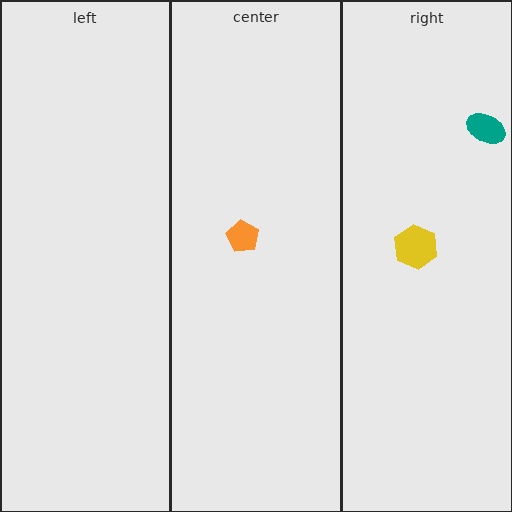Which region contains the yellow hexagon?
The right region.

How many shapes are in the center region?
1.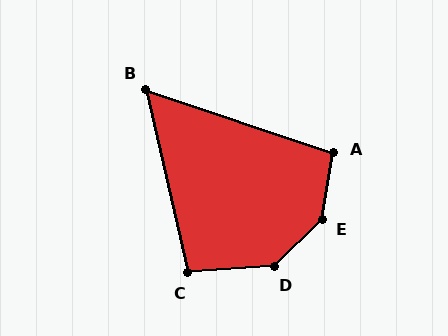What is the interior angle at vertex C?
Approximately 99 degrees (obtuse).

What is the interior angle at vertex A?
Approximately 99 degrees (obtuse).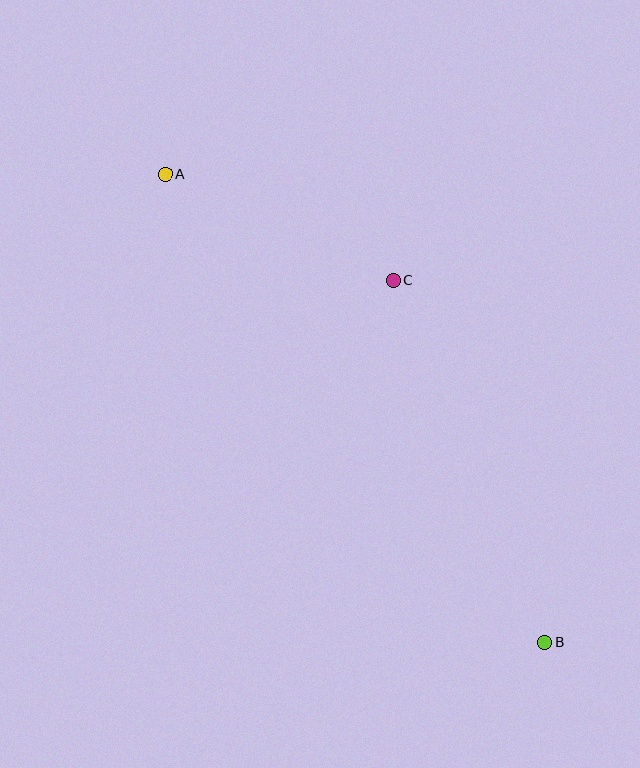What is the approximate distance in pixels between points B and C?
The distance between B and C is approximately 393 pixels.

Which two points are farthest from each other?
Points A and B are farthest from each other.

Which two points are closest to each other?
Points A and C are closest to each other.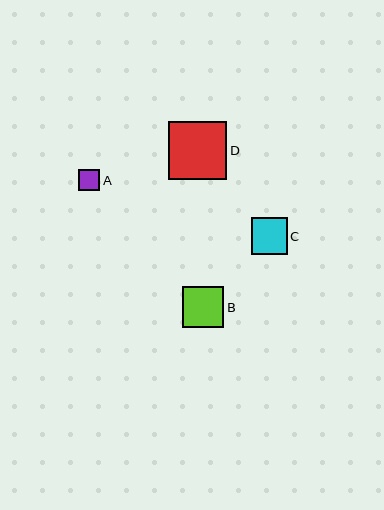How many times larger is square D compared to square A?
Square D is approximately 2.8 times the size of square A.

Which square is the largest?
Square D is the largest with a size of approximately 58 pixels.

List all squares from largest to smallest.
From largest to smallest: D, B, C, A.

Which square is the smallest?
Square A is the smallest with a size of approximately 21 pixels.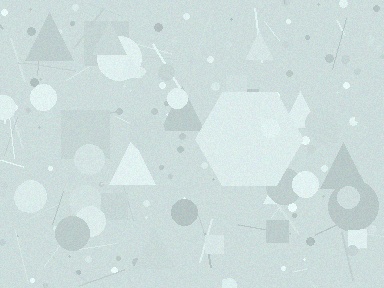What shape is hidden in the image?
A hexagon is hidden in the image.